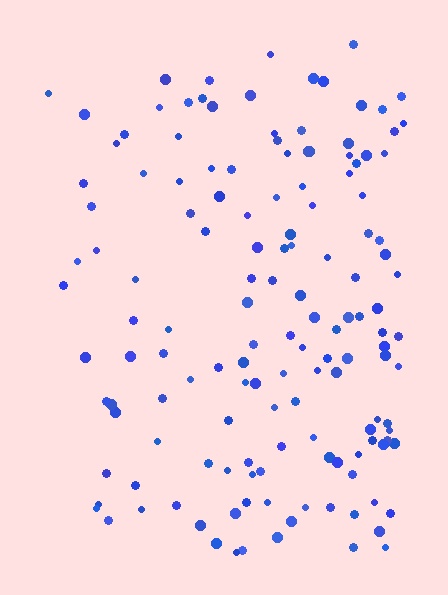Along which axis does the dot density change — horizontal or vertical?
Horizontal.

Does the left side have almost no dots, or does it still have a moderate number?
Still a moderate number, just noticeably fewer than the right.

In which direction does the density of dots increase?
From left to right, with the right side densest.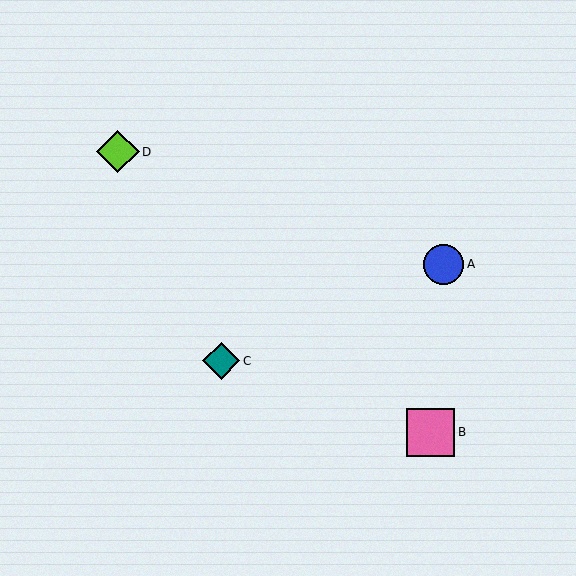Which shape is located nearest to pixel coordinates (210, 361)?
The teal diamond (labeled C) at (221, 361) is nearest to that location.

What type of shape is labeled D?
Shape D is a lime diamond.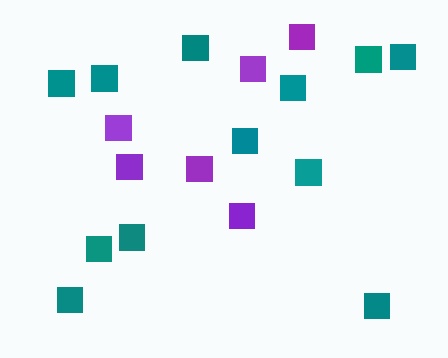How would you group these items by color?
There are 2 groups: one group of teal squares (12) and one group of purple squares (6).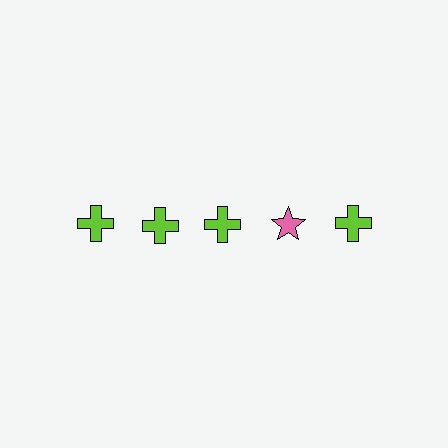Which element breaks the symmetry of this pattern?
The pink star in the top row, second from right column breaks the symmetry. All other shapes are lime crosses.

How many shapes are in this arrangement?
There are 5 shapes arranged in a grid pattern.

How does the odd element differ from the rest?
It differs in both color (pink instead of lime) and shape (star instead of cross).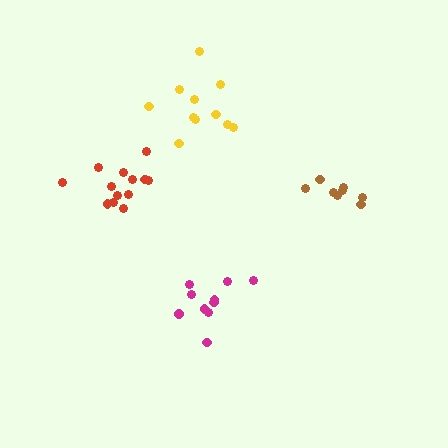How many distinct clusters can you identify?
There are 4 distinct clusters.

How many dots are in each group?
Group 1: 11 dots, Group 2: 13 dots, Group 3: 8 dots, Group 4: 10 dots (42 total).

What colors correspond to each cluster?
The clusters are colored: yellow, red, brown, magenta.